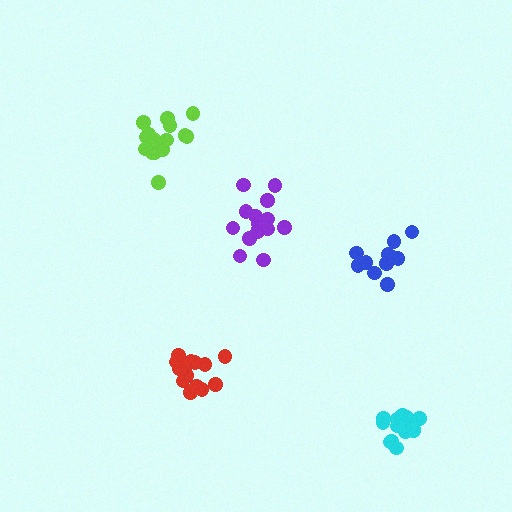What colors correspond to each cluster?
The clusters are colored: blue, lime, red, cyan, purple.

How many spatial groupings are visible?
There are 5 spatial groupings.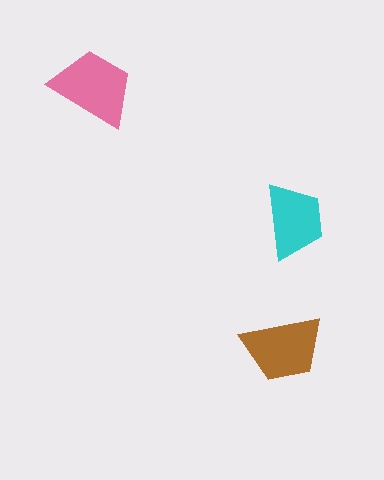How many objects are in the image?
There are 3 objects in the image.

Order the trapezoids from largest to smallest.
the pink one, the brown one, the cyan one.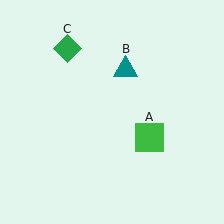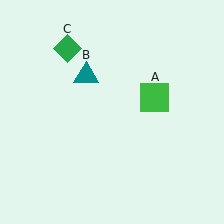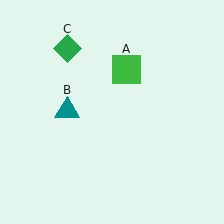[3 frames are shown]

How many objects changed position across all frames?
2 objects changed position: green square (object A), teal triangle (object B).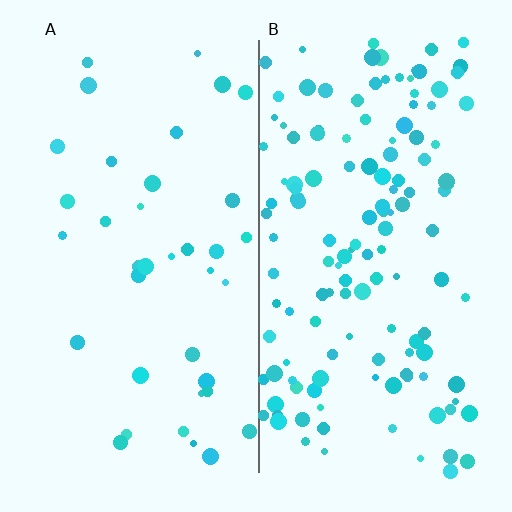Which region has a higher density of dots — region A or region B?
B (the right).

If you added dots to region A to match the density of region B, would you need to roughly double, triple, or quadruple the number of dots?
Approximately quadruple.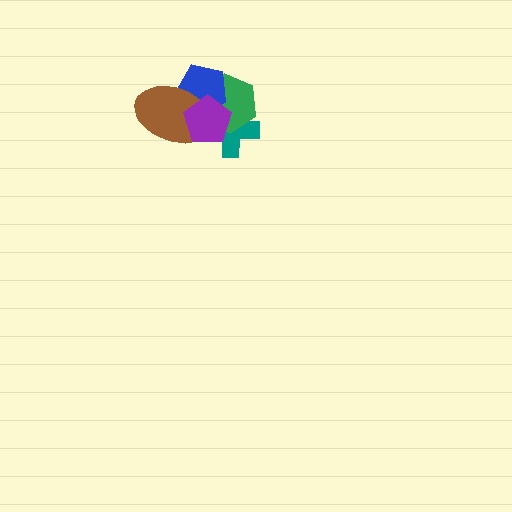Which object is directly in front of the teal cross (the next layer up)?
The green hexagon is directly in front of the teal cross.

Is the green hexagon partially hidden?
Yes, it is partially covered by another shape.